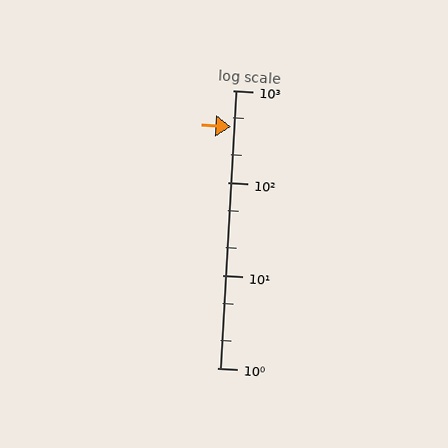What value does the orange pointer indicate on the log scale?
The pointer indicates approximately 400.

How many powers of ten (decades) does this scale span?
The scale spans 3 decades, from 1 to 1000.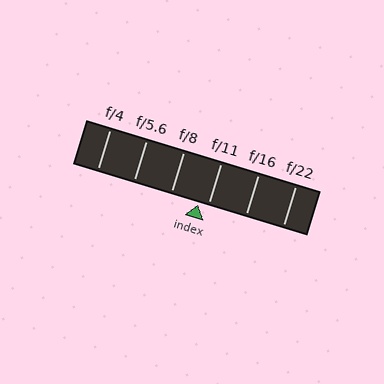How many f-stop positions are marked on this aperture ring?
There are 6 f-stop positions marked.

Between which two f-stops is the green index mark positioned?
The index mark is between f/8 and f/11.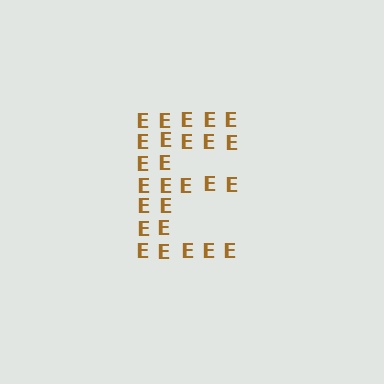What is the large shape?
The large shape is the letter E.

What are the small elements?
The small elements are letter E's.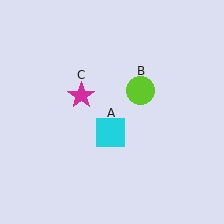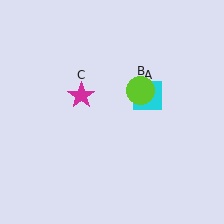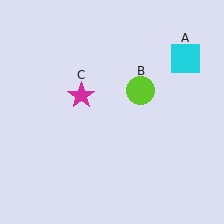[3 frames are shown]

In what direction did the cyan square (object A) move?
The cyan square (object A) moved up and to the right.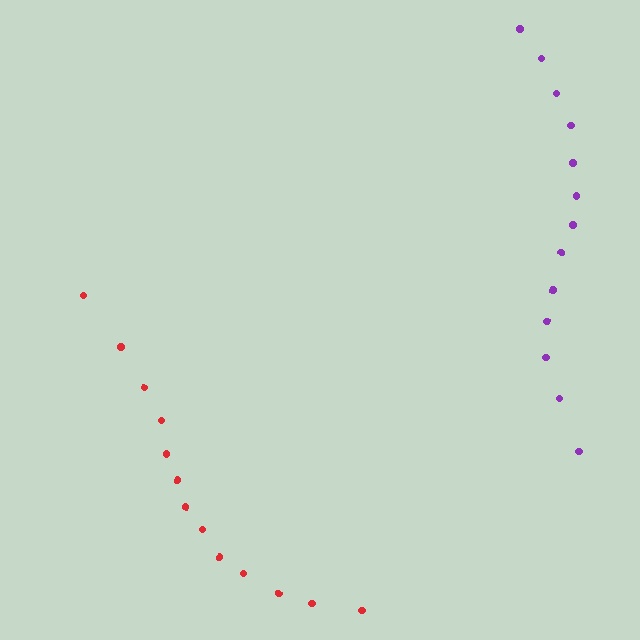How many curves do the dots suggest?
There are 2 distinct paths.